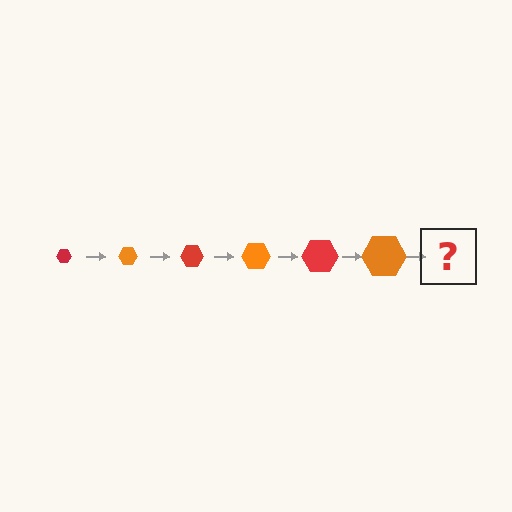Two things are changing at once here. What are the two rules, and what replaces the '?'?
The two rules are that the hexagon grows larger each step and the color cycles through red and orange. The '?' should be a red hexagon, larger than the previous one.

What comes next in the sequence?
The next element should be a red hexagon, larger than the previous one.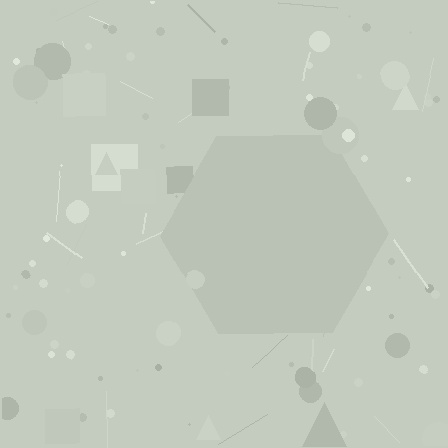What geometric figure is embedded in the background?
A hexagon is embedded in the background.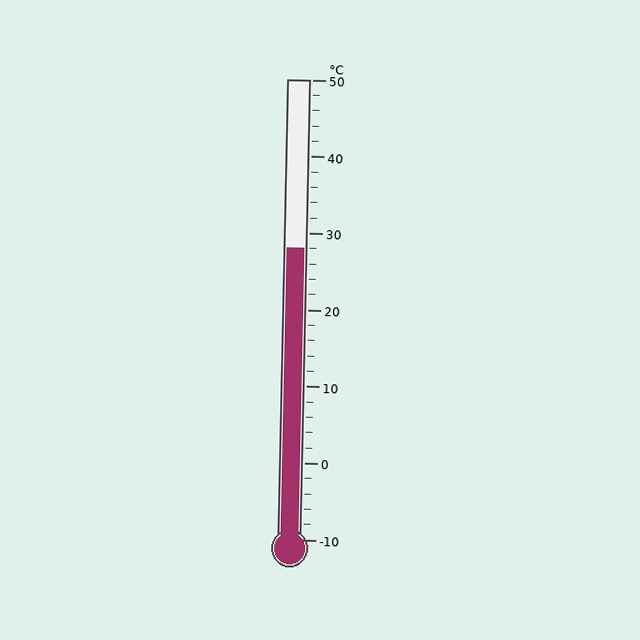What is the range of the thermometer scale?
The thermometer scale ranges from -10°C to 50°C.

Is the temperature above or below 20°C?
The temperature is above 20°C.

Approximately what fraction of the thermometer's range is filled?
The thermometer is filled to approximately 65% of its range.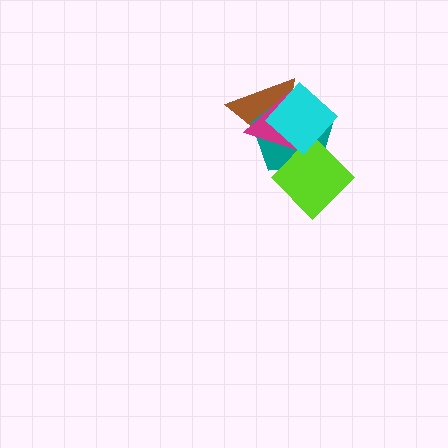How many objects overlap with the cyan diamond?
4 objects overlap with the cyan diamond.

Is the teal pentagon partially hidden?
Yes, it is partially covered by another shape.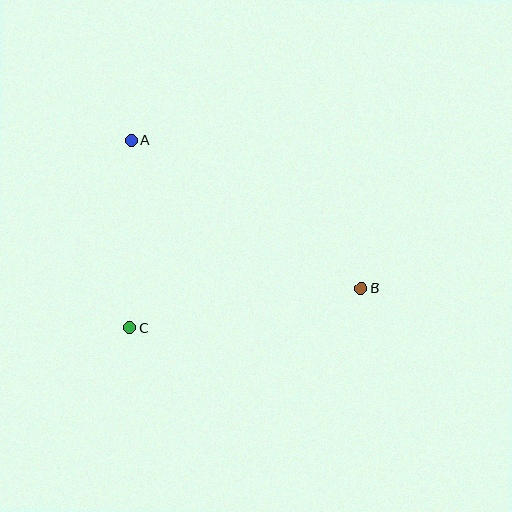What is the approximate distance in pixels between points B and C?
The distance between B and C is approximately 235 pixels.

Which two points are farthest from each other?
Points A and B are farthest from each other.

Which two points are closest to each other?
Points A and C are closest to each other.